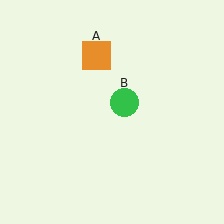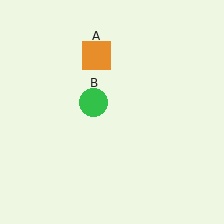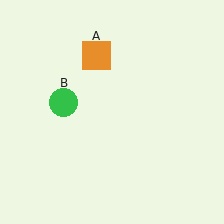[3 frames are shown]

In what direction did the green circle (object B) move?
The green circle (object B) moved left.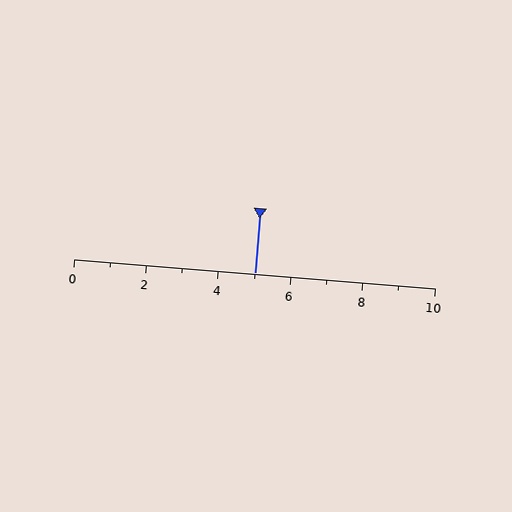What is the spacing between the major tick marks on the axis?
The major ticks are spaced 2 apart.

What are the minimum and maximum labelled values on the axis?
The axis runs from 0 to 10.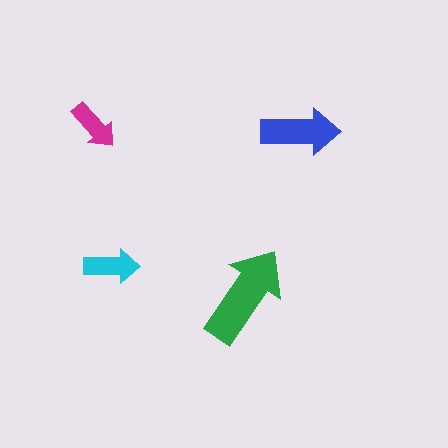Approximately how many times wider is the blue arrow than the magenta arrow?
About 1.5 times wider.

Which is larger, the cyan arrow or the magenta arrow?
The cyan one.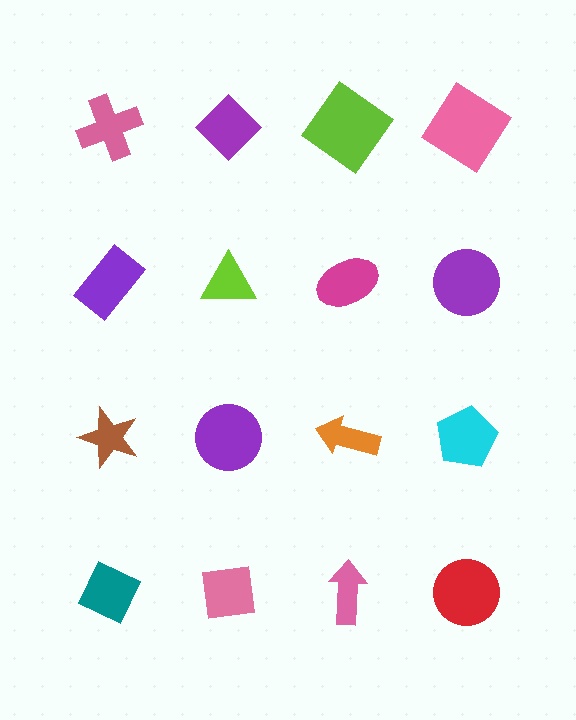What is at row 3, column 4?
A cyan pentagon.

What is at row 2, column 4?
A purple circle.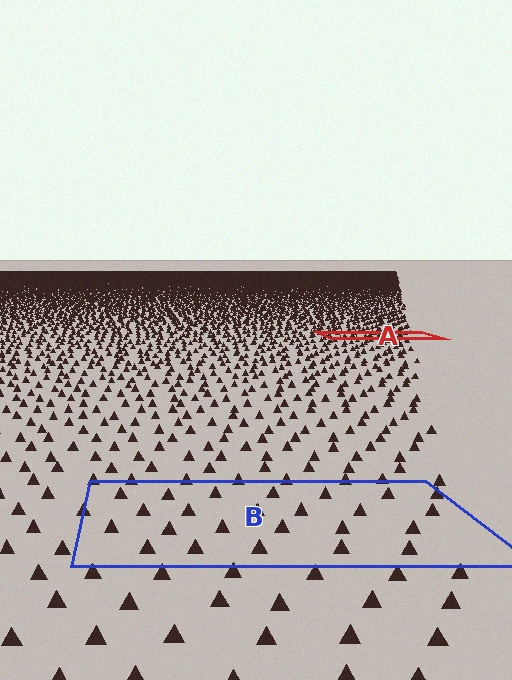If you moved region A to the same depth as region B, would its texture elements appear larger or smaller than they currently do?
They would appear larger. At a closer depth, the same texture elements are projected at a bigger on-screen size.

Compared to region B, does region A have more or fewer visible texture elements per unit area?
Region A has more texture elements per unit area — they are packed more densely because it is farther away.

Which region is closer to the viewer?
Region B is closer. The texture elements there are larger and more spread out.